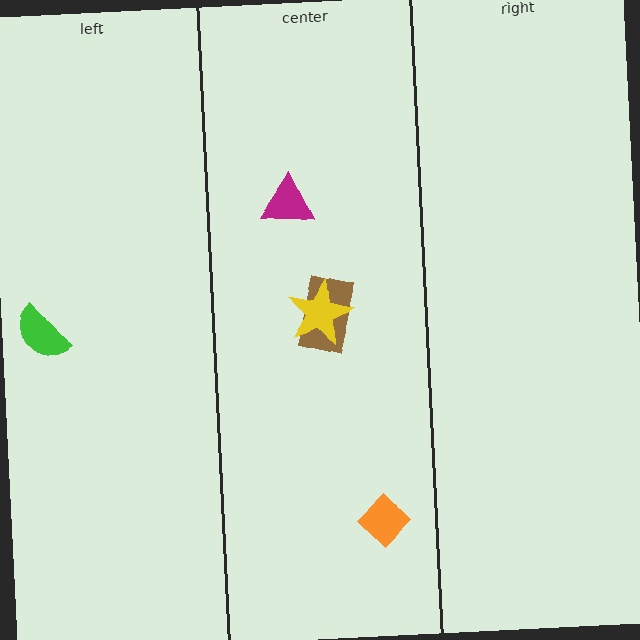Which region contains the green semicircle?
The left region.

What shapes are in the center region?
The brown rectangle, the orange diamond, the magenta triangle, the yellow star.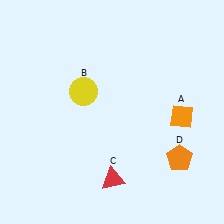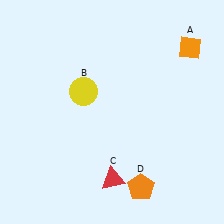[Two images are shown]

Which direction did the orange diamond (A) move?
The orange diamond (A) moved up.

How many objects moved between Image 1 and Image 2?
2 objects moved between the two images.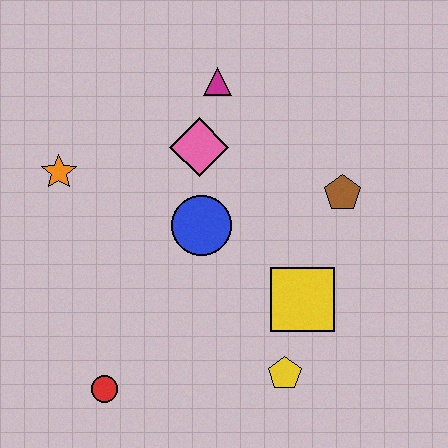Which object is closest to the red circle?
The yellow pentagon is closest to the red circle.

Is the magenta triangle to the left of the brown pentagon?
Yes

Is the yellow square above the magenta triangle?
No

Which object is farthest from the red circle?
The magenta triangle is farthest from the red circle.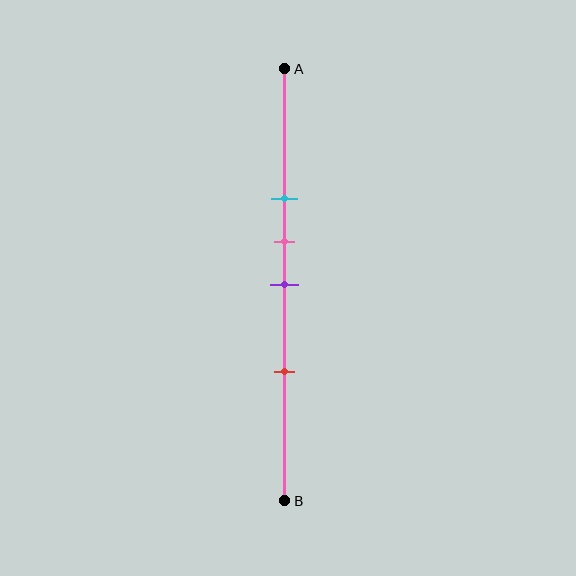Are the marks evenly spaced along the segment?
No, the marks are not evenly spaced.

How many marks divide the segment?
There are 4 marks dividing the segment.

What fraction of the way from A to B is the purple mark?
The purple mark is approximately 50% (0.5) of the way from A to B.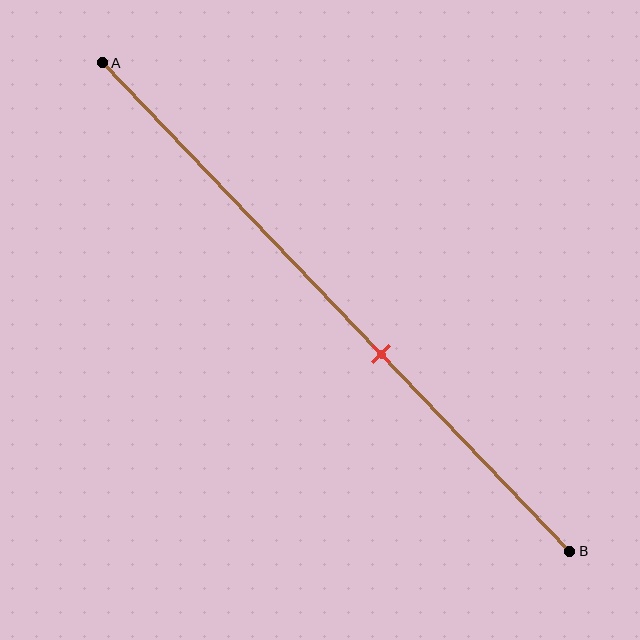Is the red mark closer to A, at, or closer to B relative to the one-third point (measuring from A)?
The red mark is closer to point B than the one-third point of segment AB.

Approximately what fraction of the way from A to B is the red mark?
The red mark is approximately 60% of the way from A to B.